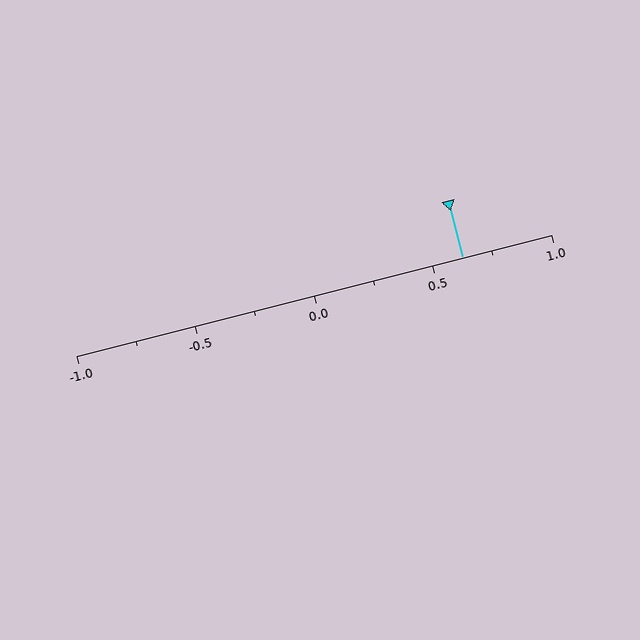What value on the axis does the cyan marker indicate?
The marker indicates approximately 0.62.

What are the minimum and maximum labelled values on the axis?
The axis runs from -1.0 to 1.0.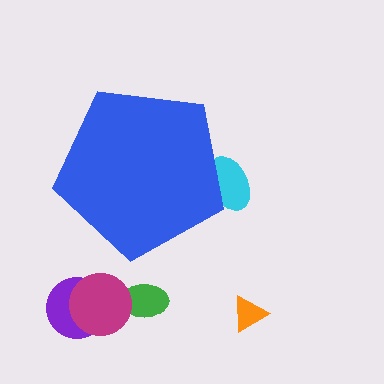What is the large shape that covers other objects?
A blue pentagon.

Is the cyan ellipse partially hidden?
Yes, the cyan ellipse is partially hidden behind the blue pentagon.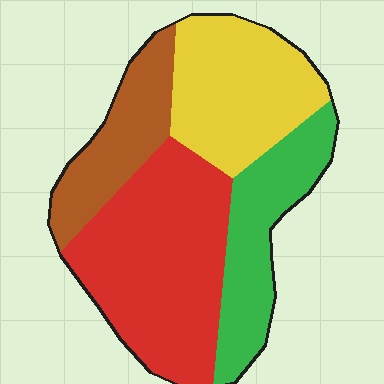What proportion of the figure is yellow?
Yellow covers about 25% of the figure.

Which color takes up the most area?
Red, at roughly 40%.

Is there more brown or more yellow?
Yellow.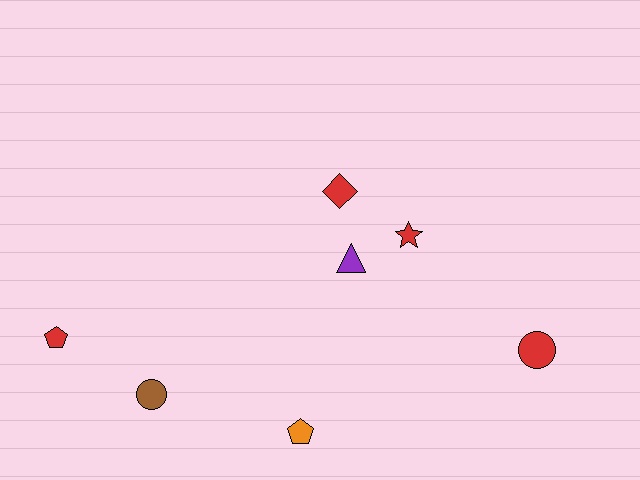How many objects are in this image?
There are 7 objects.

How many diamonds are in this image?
There is 1 diamond.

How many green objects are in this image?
There are no green objects.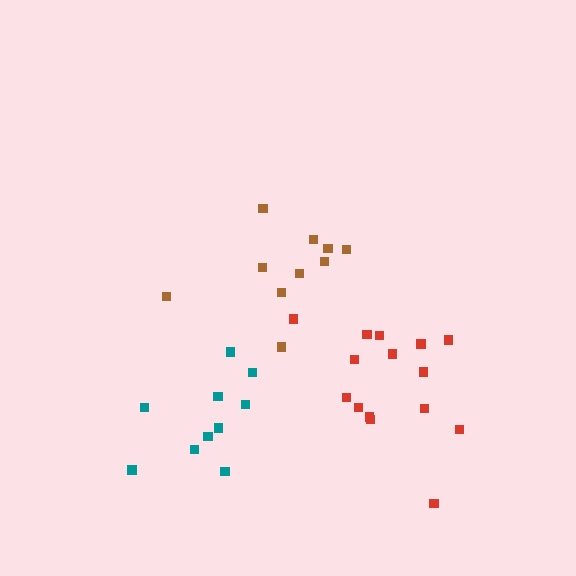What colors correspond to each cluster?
The clusters are colored: brown, teal, red.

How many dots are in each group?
Group 1: 10 dots, Group 2: 10 dots, Group 3: 15 dots (35 total).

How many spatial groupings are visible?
There are 3 spatial groupings.